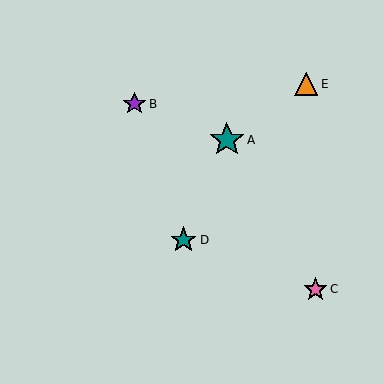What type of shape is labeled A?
Shape A is a teal star.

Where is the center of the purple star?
The center of the purple star is at (134, 104).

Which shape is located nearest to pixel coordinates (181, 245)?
The teal star (labeled D) at (184, 240) is nearest to that location.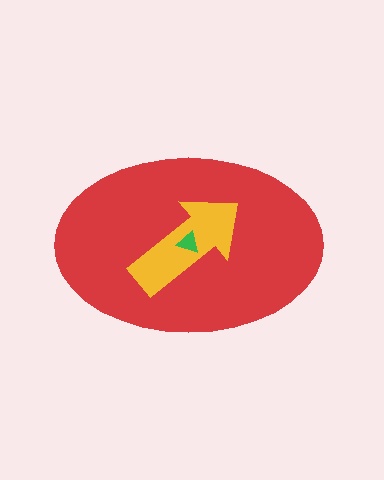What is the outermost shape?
The red ellipse.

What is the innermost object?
The green triangle.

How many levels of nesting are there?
3.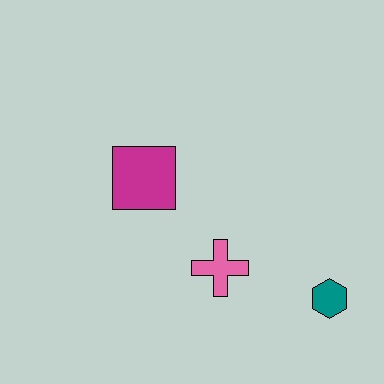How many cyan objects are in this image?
There are no cyan objects.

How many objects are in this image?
There are 3 objects.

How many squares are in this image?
There is 1 square.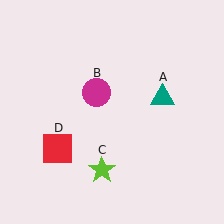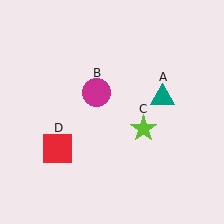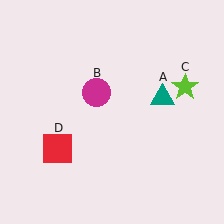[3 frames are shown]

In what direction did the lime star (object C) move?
The lime star (object C) moved up and to the right.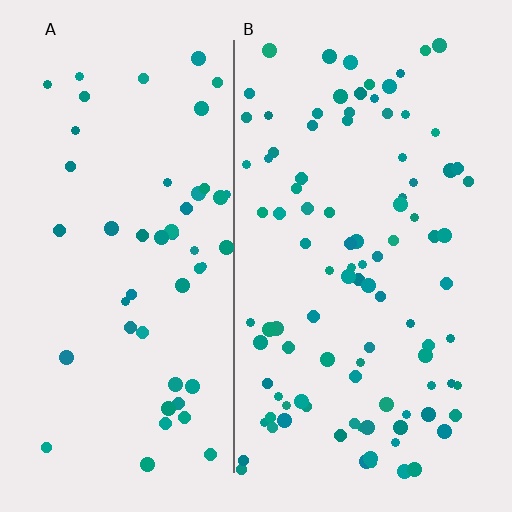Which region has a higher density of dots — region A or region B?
B (the right).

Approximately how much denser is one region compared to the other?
Approximately 1.9× — region B over region A.